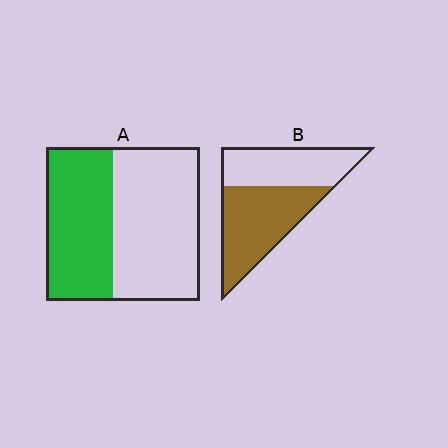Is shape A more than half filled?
No.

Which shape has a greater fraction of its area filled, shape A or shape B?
Shape B.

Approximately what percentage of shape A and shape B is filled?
A is approximately 45% and B is approximately 55%.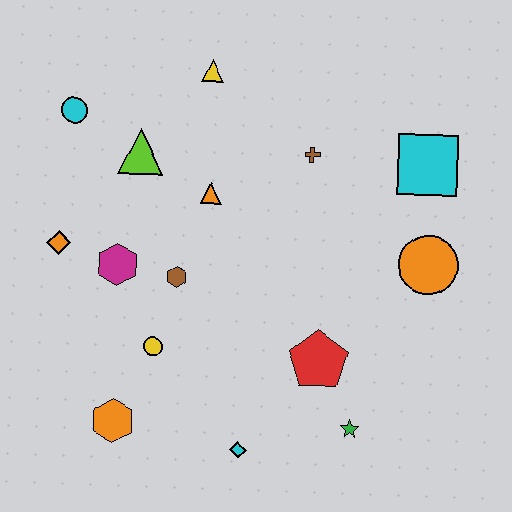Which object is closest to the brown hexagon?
The magenta hexagon is closest to the brown hexagon.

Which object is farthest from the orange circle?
The cyan circle is farthest from the orange circle.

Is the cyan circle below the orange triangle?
No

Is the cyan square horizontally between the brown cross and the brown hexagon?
No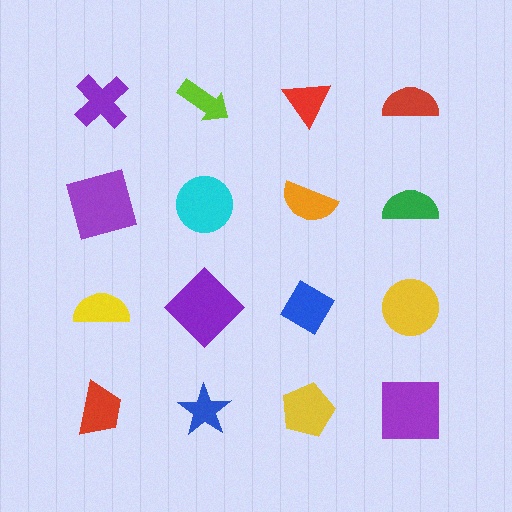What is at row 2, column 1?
A purple square.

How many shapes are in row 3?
4 shapes.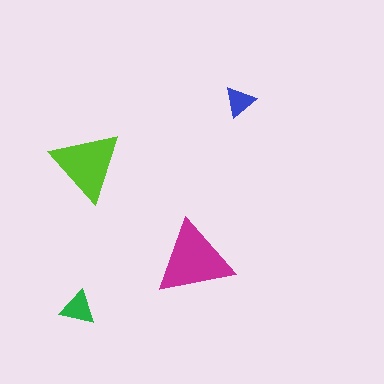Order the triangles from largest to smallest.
the magenta one, the lime one, the green one, the blue one.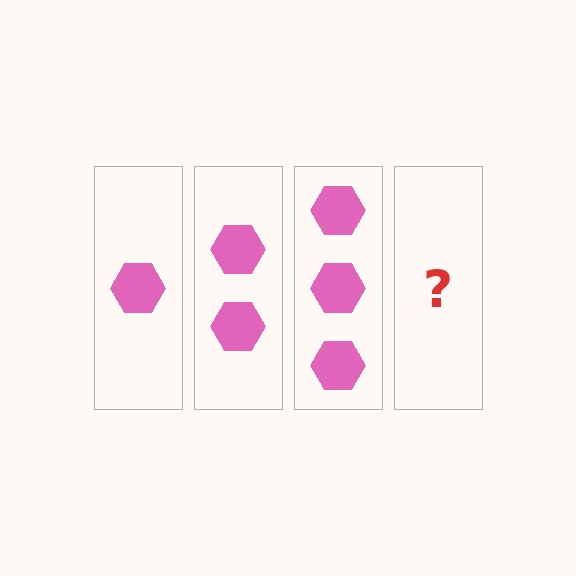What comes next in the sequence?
The next element should be 4 hexagons.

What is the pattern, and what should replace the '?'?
The pattern is that each step adds one more hexagon. The '?' should be 4 hexagons.